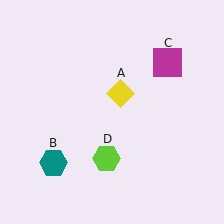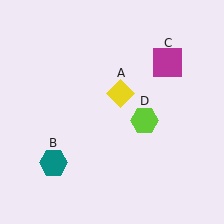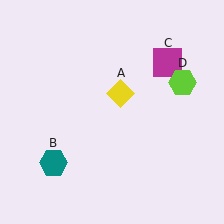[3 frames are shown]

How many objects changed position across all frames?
1 object changed position: lime hexagon (object D).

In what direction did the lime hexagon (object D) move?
The lime hexagon (object D) moved up and to the right.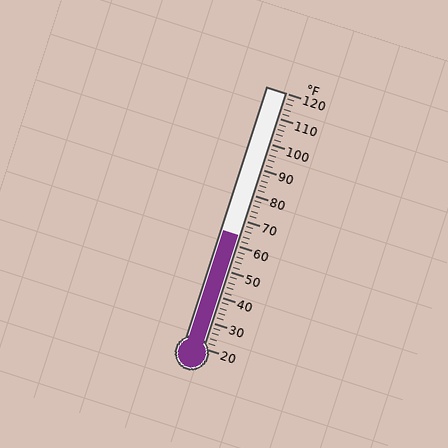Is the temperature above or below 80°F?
The temperature is below 80°F.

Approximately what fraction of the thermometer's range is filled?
The thermometer is filled to approximately 45% of its range.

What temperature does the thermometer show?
The thermometer shows approximately 64°F.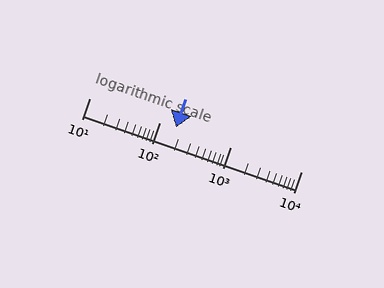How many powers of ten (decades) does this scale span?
The scale spans 3 decades, from 10 to 10000.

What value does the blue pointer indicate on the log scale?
The pointer indicates approximately 170.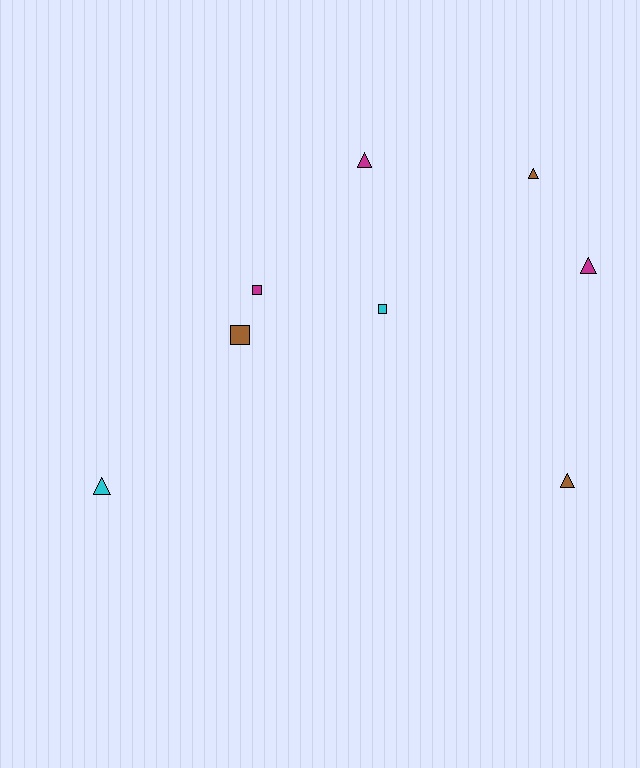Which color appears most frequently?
Brown, with 3 objects.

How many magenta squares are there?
There is 1 magenta square.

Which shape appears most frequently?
Triangle, with 5 objects.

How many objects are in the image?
There are 8 objects.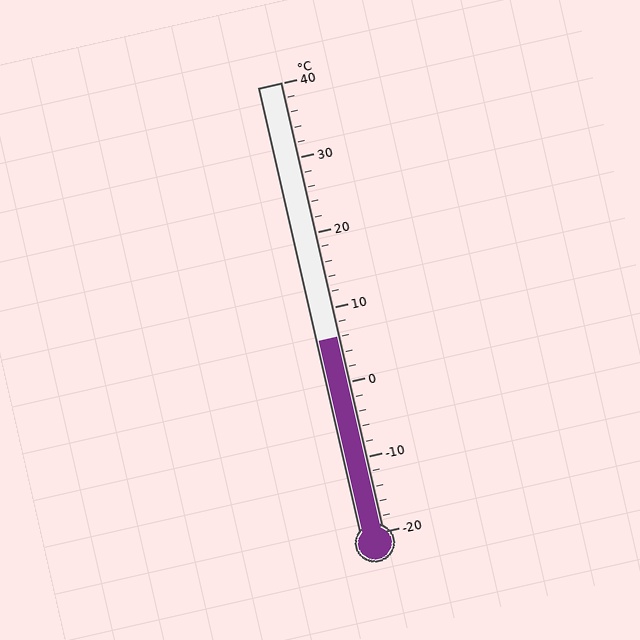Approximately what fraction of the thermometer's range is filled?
The thermometer is filled to approximately 45% of its range.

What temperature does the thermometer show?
The thermometer shows approximately 6°C.